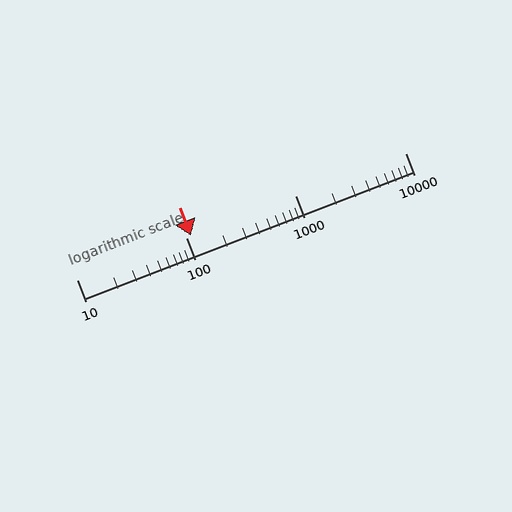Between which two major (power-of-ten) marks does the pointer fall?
The pointer is between 100 and 1000.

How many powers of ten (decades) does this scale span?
The scale spans 3 decades, from 10 to 10000.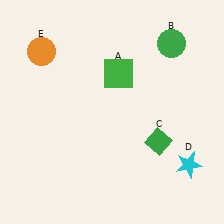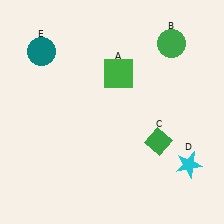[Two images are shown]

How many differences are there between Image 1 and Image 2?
There is 1 difference between the two images.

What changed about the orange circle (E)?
In Image 1, E is orange. In Image 2, it changed to teal.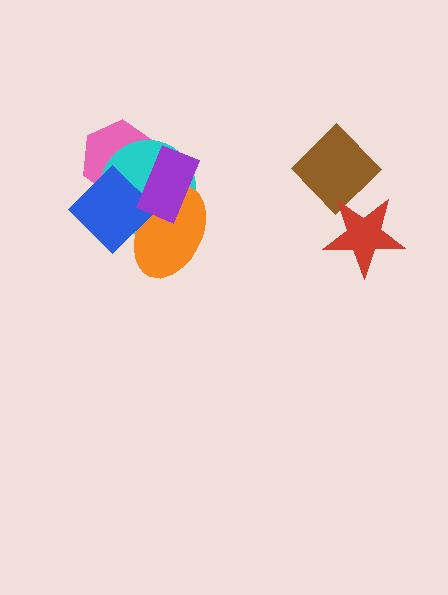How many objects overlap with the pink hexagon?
3 objects overlap with the pink hexagon.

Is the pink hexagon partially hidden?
Yes, it is partially covered by another shape.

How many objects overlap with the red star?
0 objects overlap with the red star.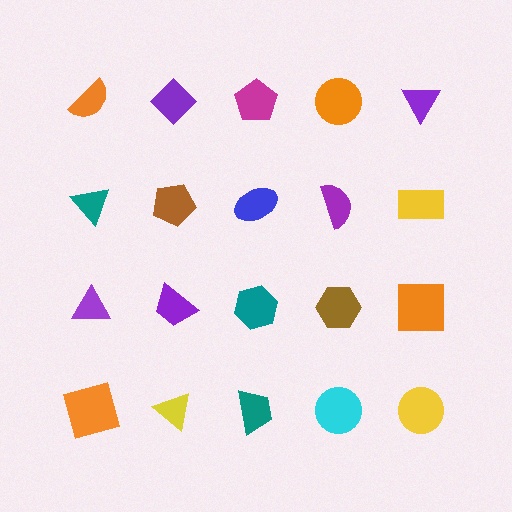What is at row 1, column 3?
A magenta pentagon.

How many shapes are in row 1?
5 shapes.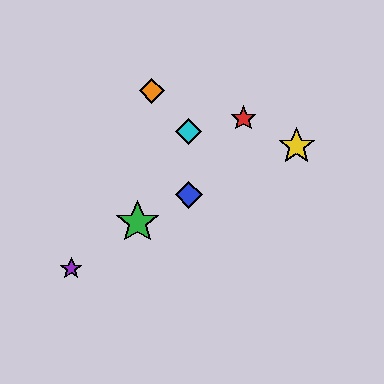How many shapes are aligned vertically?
2 shapes (the blue diamond, the cyan diamond) are aligned vertically.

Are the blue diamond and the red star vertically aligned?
No, the blue diamond is at x≈189 and the red star is at x≈244.